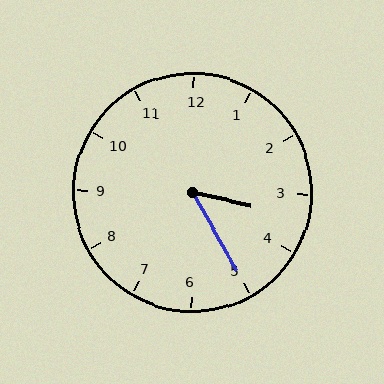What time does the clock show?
3:25.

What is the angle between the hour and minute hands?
Approximately 48 degrees.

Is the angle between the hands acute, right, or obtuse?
It is acute.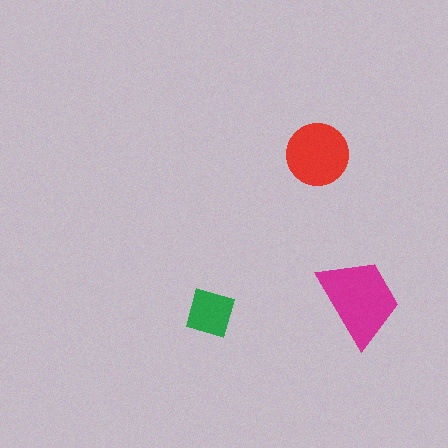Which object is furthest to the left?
The green diamond is leftmost.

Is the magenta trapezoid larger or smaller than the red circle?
Larger.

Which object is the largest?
The magenta trapezoid.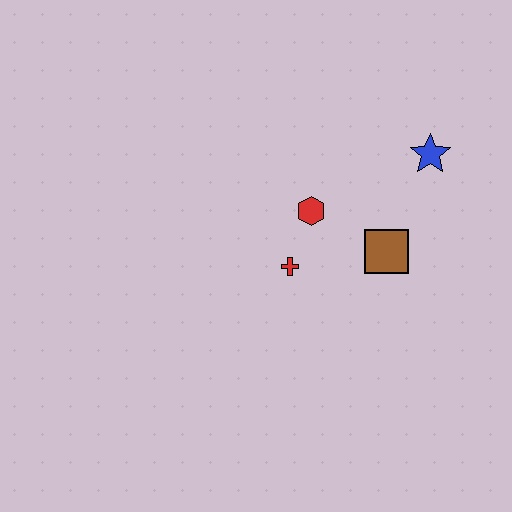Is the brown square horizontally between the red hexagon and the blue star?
Yes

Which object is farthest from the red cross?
The blue star is farthest from the red cross.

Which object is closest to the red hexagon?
The red cross is closest to the red hexagon.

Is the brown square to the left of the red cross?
No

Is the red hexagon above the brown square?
Yes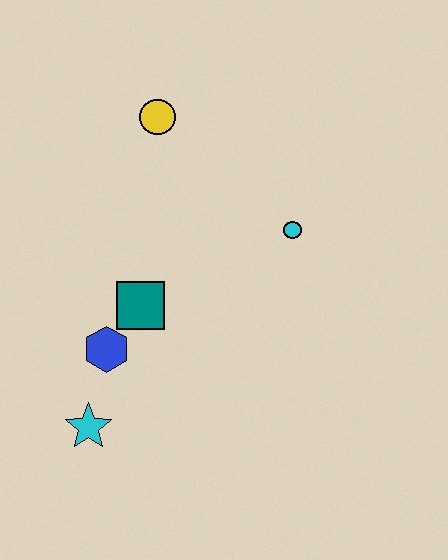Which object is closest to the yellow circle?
The cyan circle is closest to the yellow circle.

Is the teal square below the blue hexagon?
No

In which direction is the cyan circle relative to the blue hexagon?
The cyan circle is to the right of the blue hexagon.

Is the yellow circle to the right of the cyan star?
Yes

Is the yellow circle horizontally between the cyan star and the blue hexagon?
No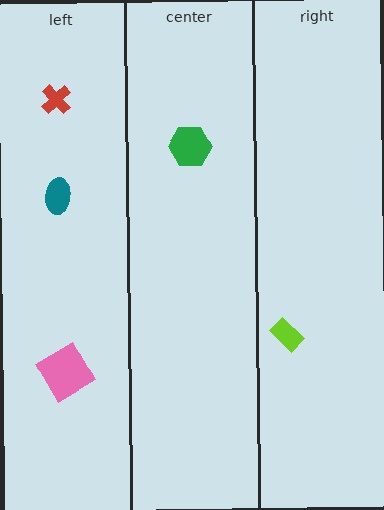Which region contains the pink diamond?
The left region.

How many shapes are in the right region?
1.